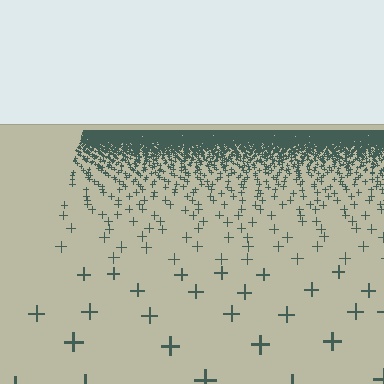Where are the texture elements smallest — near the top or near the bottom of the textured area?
Near the top.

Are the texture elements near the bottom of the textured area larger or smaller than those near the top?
Larger. Near the bottom, elements are closer to the viewer and appear at a bigger on-screen size.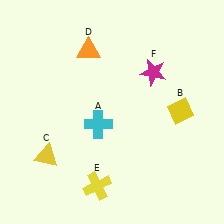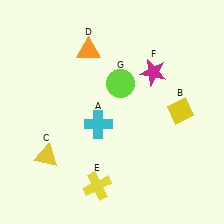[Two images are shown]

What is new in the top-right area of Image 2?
A lime circle (G) was added in the top-right area of Image 2.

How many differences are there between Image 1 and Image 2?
There is 1 difference between the two images.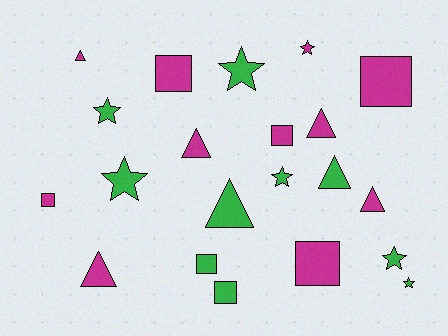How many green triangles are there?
There are 2 green triangles.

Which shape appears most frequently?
Star, with 7 objects.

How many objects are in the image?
There are 21 objects.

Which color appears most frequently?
Magenta, with 11 objects.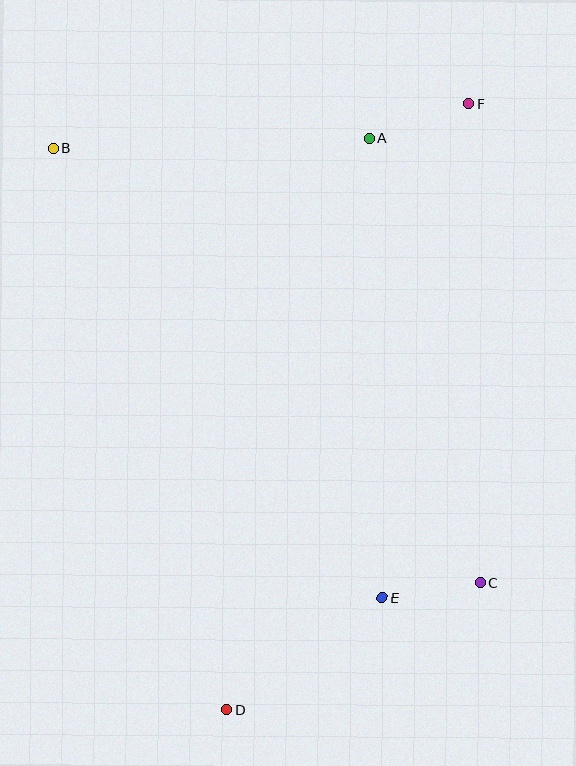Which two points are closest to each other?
Points C and E are closest to each other.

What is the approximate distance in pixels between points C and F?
The distance between C and F is approximately 480 pixels.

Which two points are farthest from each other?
Points D and F are farthest from each other.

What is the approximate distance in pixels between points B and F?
The distance between B and F is approximately 418 pixels.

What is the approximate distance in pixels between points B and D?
The distance between B and D is approximately 587 pixels.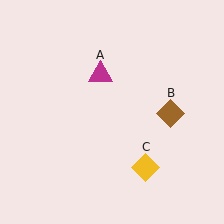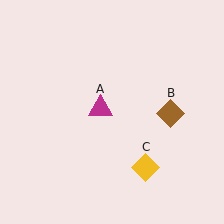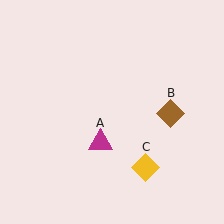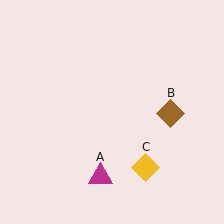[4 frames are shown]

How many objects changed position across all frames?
1 object changed position: magenta triangle (object A).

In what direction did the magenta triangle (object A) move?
The magenta triangle (object A) moved down.